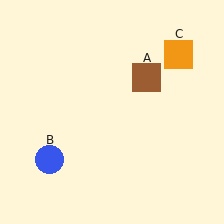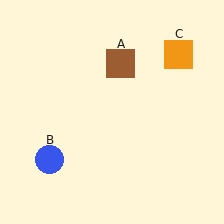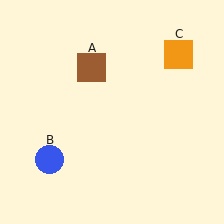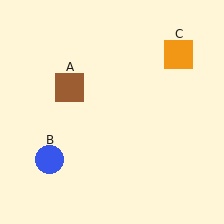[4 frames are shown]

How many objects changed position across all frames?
1 object changed position: brown square (object A).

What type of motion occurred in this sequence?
The brown square (object A) rotated counterclockwise around the center of the scene.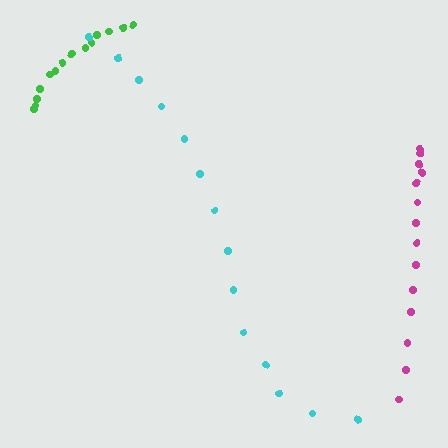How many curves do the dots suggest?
There are 3 distinct paths.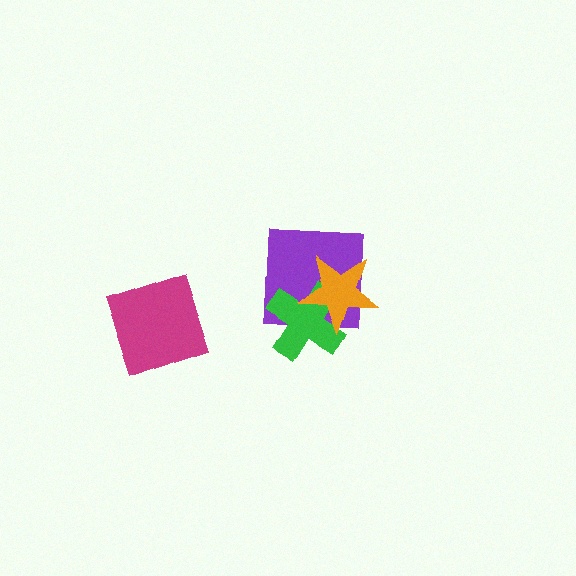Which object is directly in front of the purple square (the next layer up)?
The green cross is directly in front of the purple square.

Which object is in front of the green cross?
The orange star is in front of the green cross.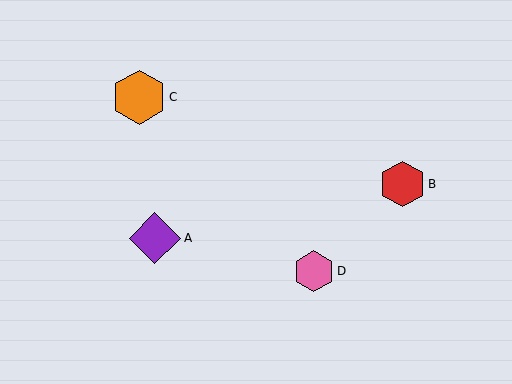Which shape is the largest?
The orange hexagon (labeled C) is the largest.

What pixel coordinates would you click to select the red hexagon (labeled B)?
Click at (402, 184) to select the red hexagon B.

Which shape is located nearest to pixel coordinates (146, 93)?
The orange hexagon (labeled C) at (139, 97) is nearest to that location.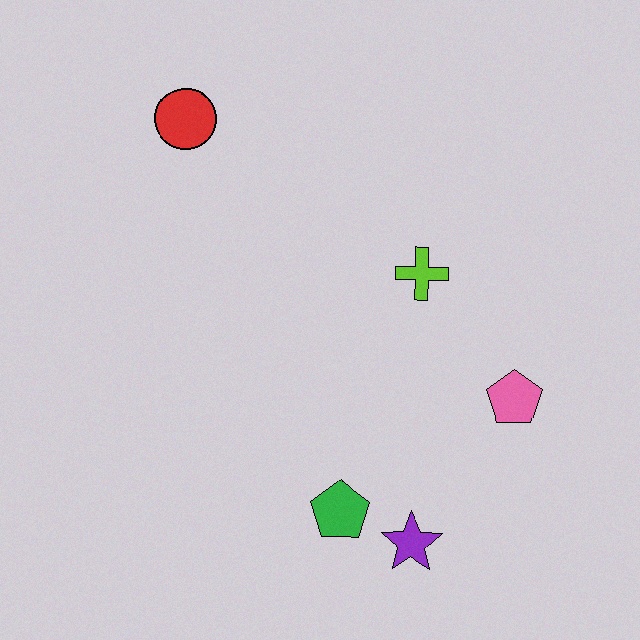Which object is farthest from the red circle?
The purple star is farthest from the red circle.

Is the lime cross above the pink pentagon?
Yes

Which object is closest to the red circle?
The lime cross is closest to the red circle.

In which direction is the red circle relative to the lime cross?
The red circle is to the left of the lime cross.